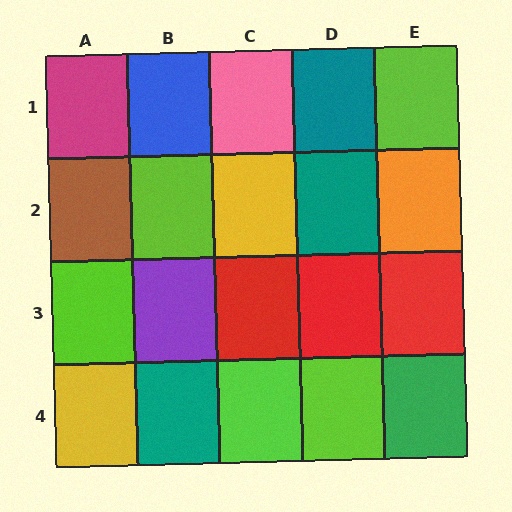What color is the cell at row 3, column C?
Red.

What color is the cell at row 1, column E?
Lime.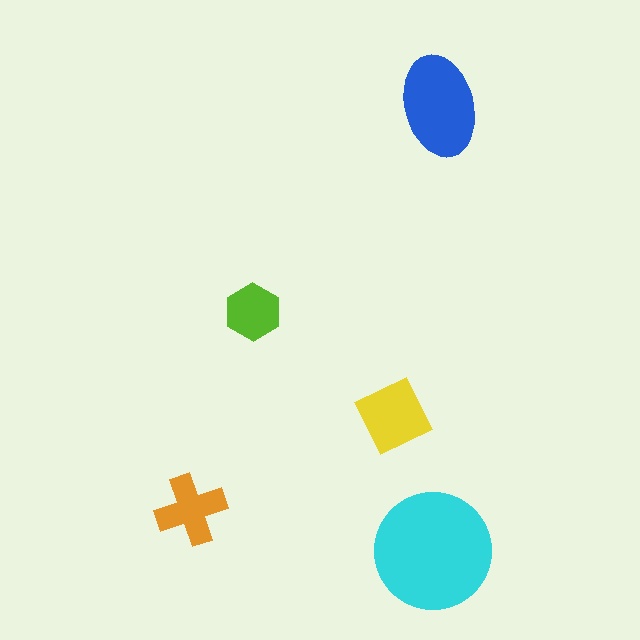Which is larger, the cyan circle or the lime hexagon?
The cyan circle.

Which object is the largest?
The cyan circle.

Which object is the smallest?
The lime hexagon.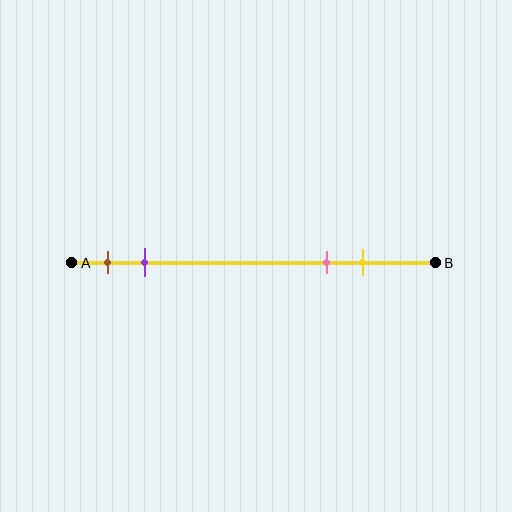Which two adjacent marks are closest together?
The brown and purple marks are the closest adjacent pair.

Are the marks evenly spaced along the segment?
No, the marks are not evenly spaced.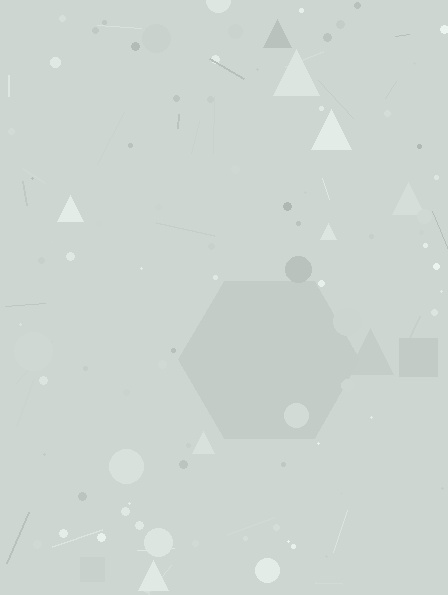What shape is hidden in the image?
A hexagon is hidden in the image.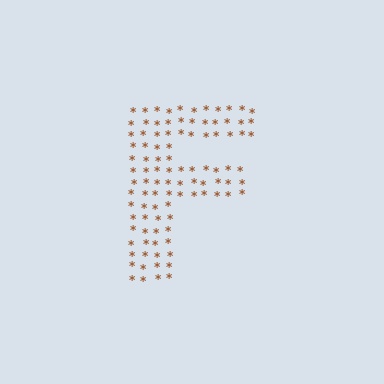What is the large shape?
The large shape is the letter F.